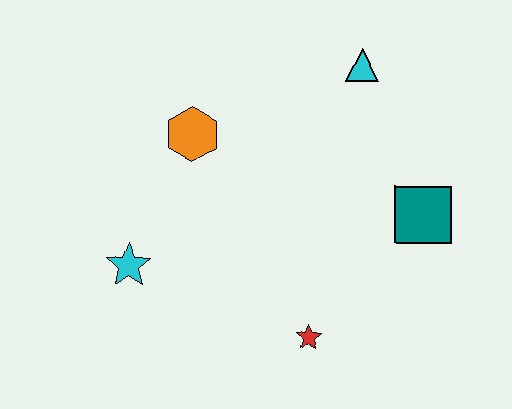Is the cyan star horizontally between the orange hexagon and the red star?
No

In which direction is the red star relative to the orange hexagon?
The red star is below the orange hexagon.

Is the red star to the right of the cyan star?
Yes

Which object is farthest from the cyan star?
The cyan triangle is farthest from the cyan star.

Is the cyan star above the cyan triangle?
No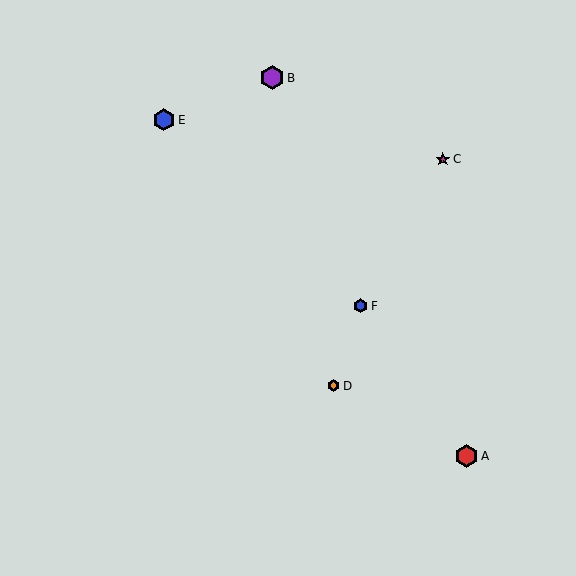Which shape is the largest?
The purple hexagon (labeled B) is the largest.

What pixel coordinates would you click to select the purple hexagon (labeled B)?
Click at (272, 78) to select the purple hexagon B.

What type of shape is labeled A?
Shape A is a red hexagon.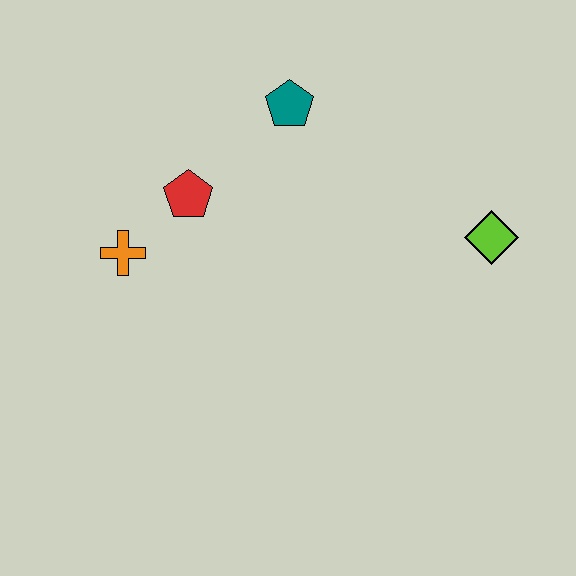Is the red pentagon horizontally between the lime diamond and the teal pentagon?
No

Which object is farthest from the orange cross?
The lime diamond is farthest from the orange cross.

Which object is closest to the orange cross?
The red pentagon is closest to the orange cross.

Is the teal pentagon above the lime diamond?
Yes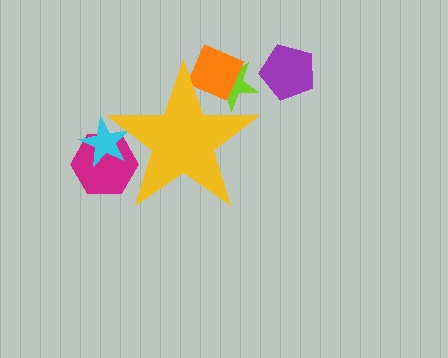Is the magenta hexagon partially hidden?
Yes, the magenta hexagon is partially hidden behind the yellow star.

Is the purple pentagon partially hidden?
No, the purple pentagon is fully visible.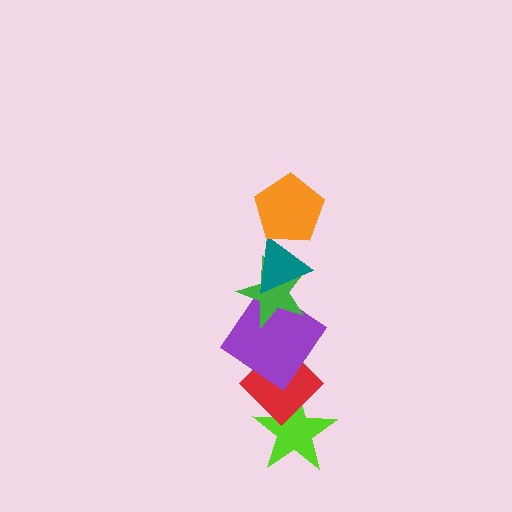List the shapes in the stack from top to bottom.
From top to bottom: the orange pentagon, the teal triangle, the green star, the purple diamond, the red diamond, the lime star.